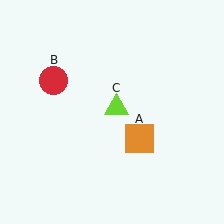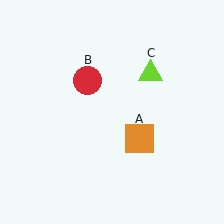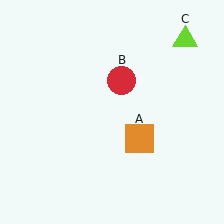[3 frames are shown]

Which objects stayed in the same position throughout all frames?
Orange square (object A) remained stationary.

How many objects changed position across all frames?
2 objects changed position: red circle (object B), lime triangle (object C).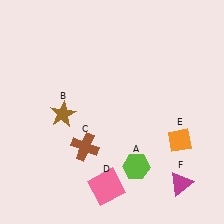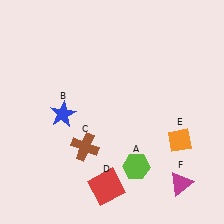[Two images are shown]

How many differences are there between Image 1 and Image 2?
There are 2 differences between the two images.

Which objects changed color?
B changed from brown to blue. D changed from pink to red.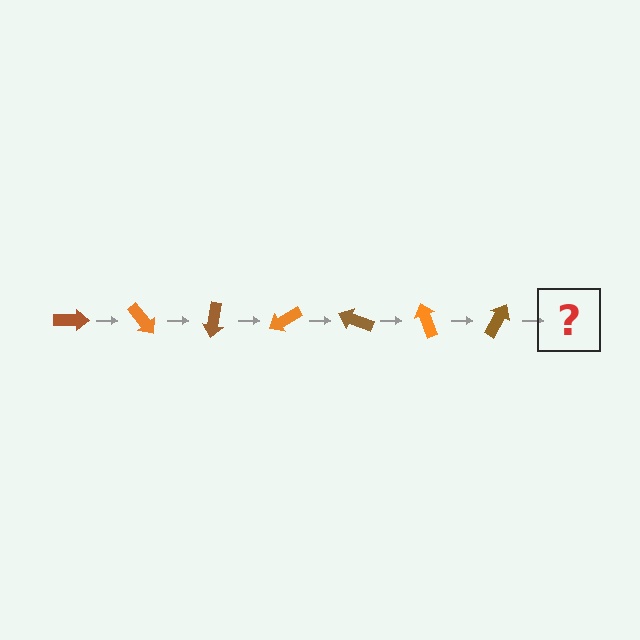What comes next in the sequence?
The next element should be an orange arrow, rotated 350 degrees from the start.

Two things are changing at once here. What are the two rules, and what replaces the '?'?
The two rules are that it rotates 50 degrees each step and the color cycles through brown and orange. The '?' should be an orange arrow, rotated 350 degrees from the start.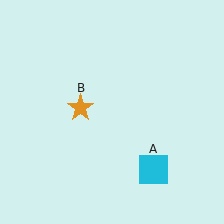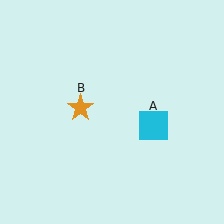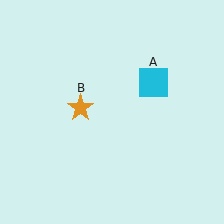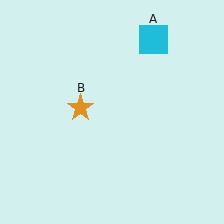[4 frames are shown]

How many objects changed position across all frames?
1 object changed position: cyan square (object A).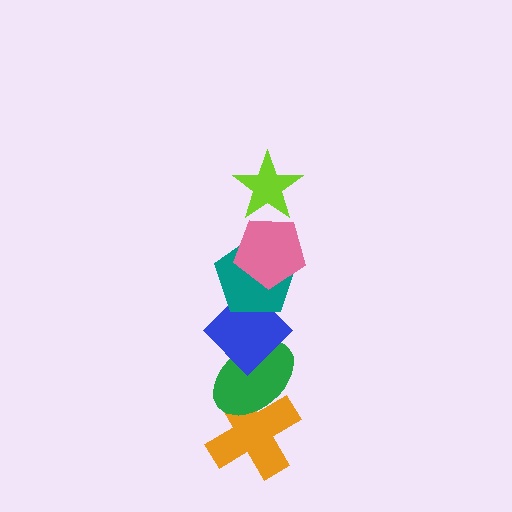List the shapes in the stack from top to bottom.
From top to bottom: the lime star, the pink pentagon, the teal pentagon, the blue diamond, the green ellipse, the orange cross.